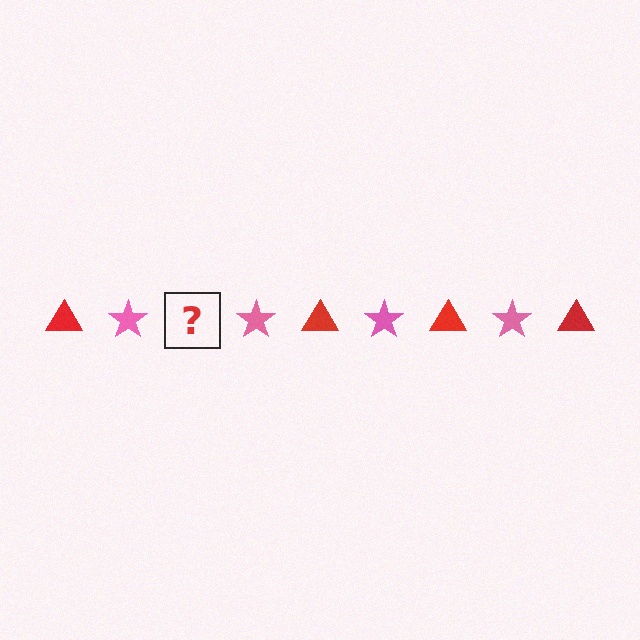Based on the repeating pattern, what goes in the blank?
The blank should be a red triangle.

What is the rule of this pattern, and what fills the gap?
The rule is that the pattern alternates between red triangle and pink star. The gap should be filled with a red triangle.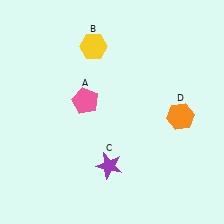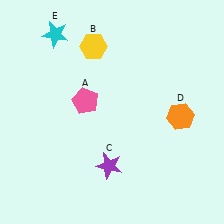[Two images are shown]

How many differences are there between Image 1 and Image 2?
There is 1 difference between the two images.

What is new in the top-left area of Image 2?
A cyan star (E) was added in the top-left area of Image 2.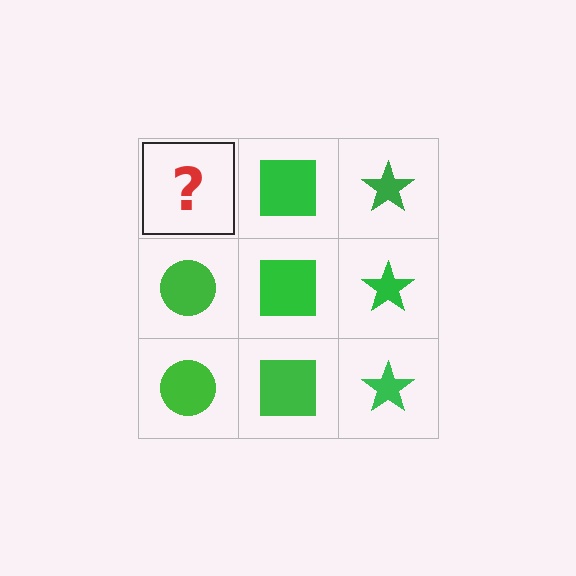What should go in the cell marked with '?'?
The missing cell should contain a green circle.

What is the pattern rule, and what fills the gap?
The rule is that each column has a consistent shape. The gap should be filled with a green circle.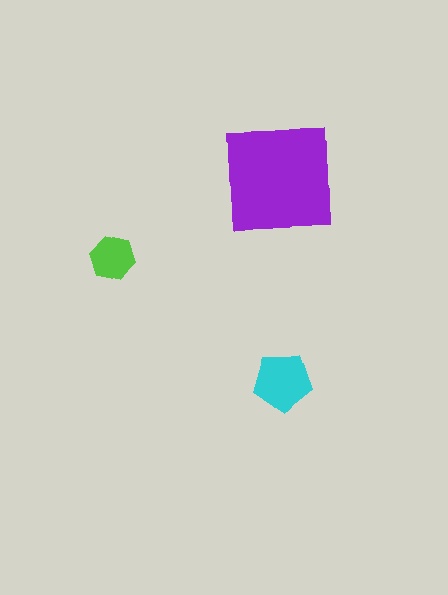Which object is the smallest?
The lime hexagon.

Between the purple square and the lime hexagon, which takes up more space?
The purple square.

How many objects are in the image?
There are 3 objects in the image.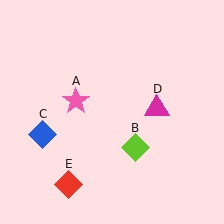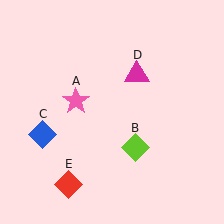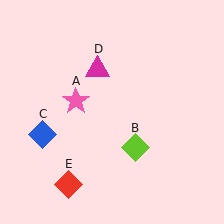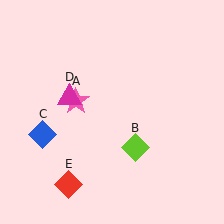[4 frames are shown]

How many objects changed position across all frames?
1 object changed position: magenta triangle (object D).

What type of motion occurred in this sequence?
The magenta triangle (object D) rotated counterclockwise around the center of the scene.